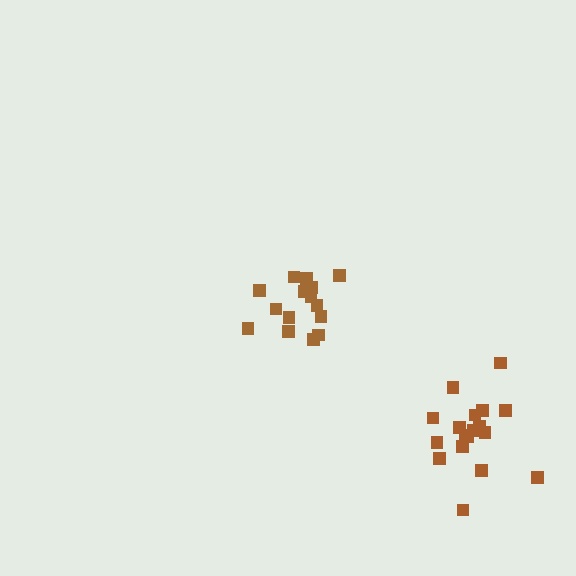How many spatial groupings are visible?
There are 2 spatial groupings.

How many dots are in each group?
Group 1: 18 dots, Group 2: 15 dots (33 total).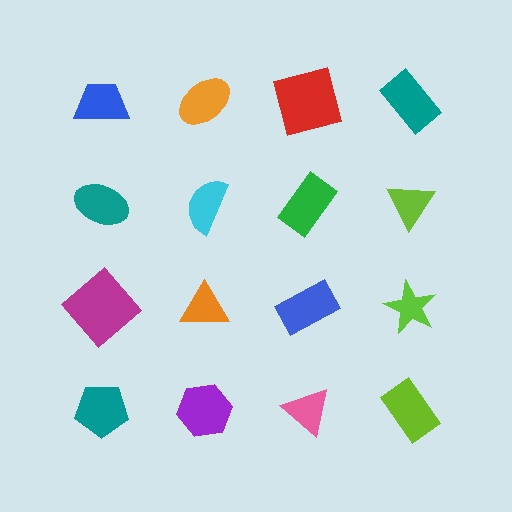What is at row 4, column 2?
A purple hexagon.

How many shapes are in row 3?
4 shapes.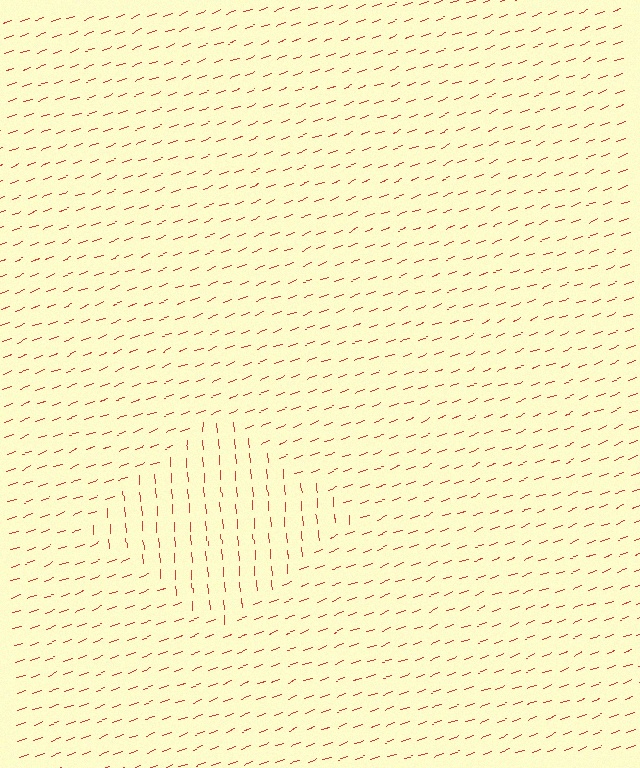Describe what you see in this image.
The image is filled with small red line segments. A diamond region in the image has lines oriented differently from the surrounding lines, creating a visible texture boundary.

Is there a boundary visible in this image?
Yes, there is a texture boundary formed by a change in line orientation.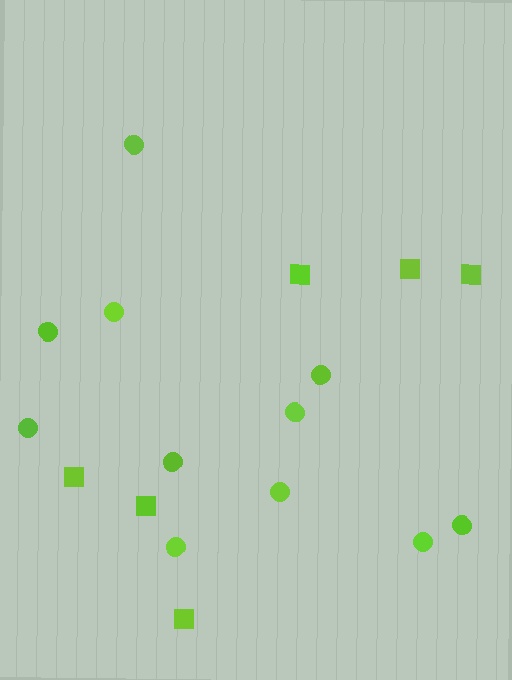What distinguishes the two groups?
There are 2 groups: one group of squares (6) and one group of circles (11).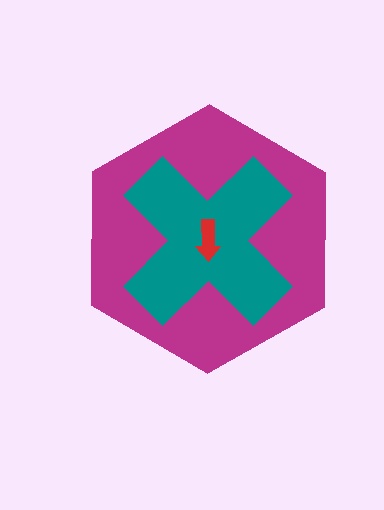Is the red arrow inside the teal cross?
Yes.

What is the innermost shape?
The red arrow.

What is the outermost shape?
The magenta hexagon.